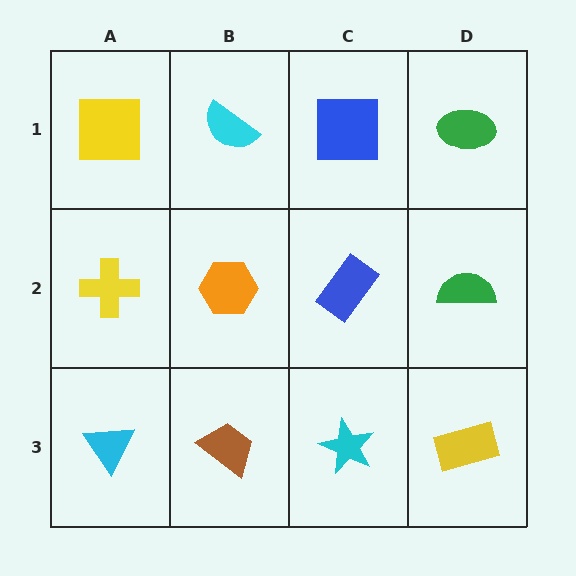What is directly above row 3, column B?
An orange hexagon.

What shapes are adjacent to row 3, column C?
A blue rectangle (row 2, column C), a brown trapezoid (row 3, column B), a yellow rectangle (row 3, column D).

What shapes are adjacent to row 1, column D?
A green semicircle (row 2, column D), a blue square (row 1, column C).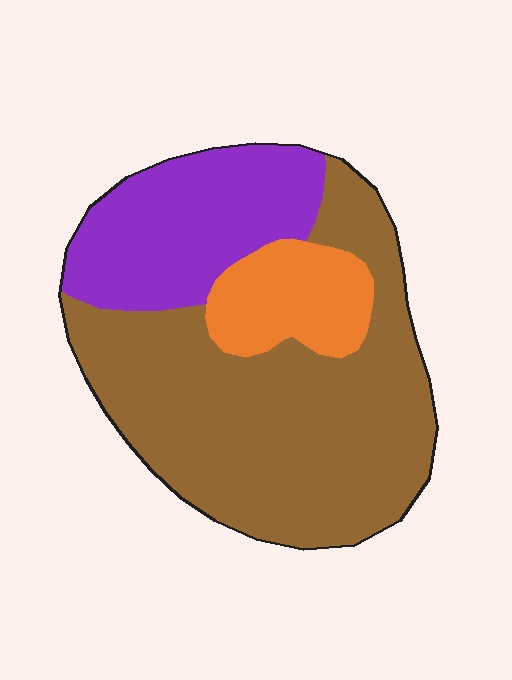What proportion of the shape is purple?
Purple takes up about one quarter (1/4) of the shape.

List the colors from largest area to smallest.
From largest to smallest: brown, purple, orange.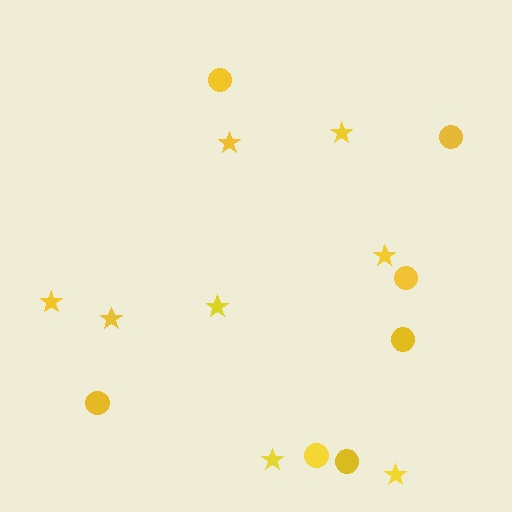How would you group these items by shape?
There are 2 groups: one group of circles (7) and one group of stars (8).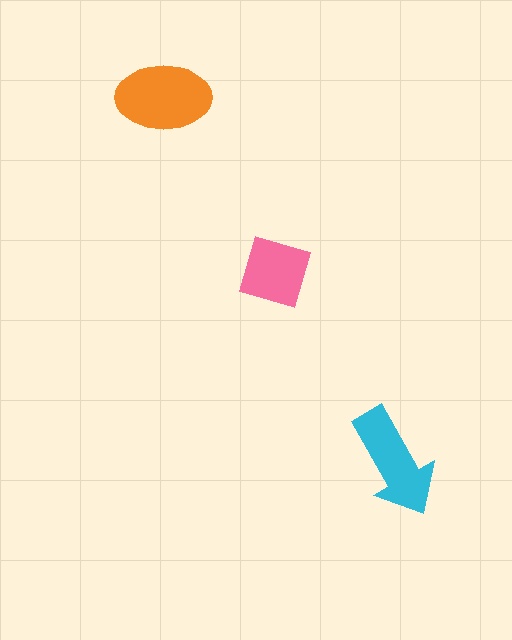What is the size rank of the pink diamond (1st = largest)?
3rd.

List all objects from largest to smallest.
The orange ellipse, the cyan arrow, the pink diamond.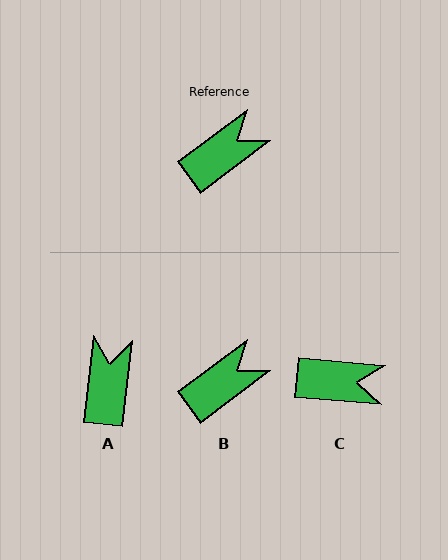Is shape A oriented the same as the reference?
No, it is off by about 46 degrees.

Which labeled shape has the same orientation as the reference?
B.